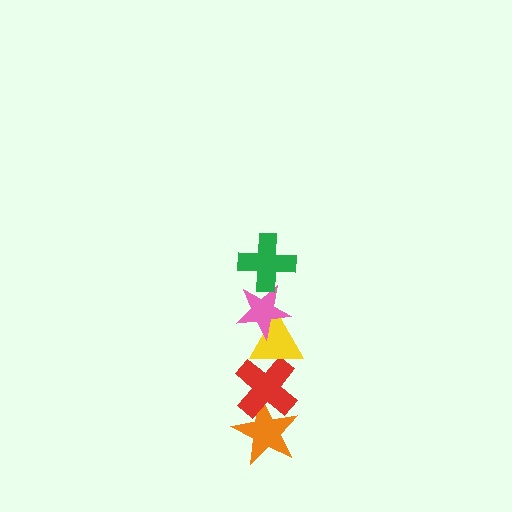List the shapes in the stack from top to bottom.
From top to bottom: the green cross, the pink star, the yellow triangle, the red cross, the orange star.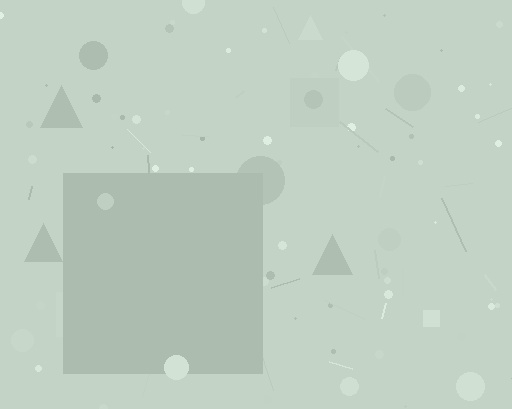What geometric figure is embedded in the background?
A square is embedded in the background.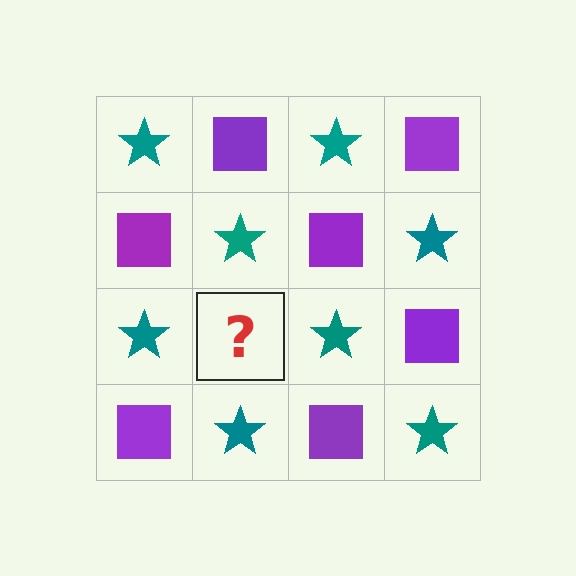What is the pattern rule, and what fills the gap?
The rule is that it alternates teal star and purple square in a checkerboard pattern. The gap should be filled with a purple square.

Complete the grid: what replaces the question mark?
The question mark should be replaced with a purple square.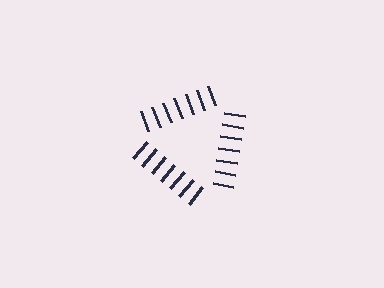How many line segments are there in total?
21 — 7 along each of the 3 edges.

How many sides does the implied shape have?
3 sides — the line-ends trace a triangle.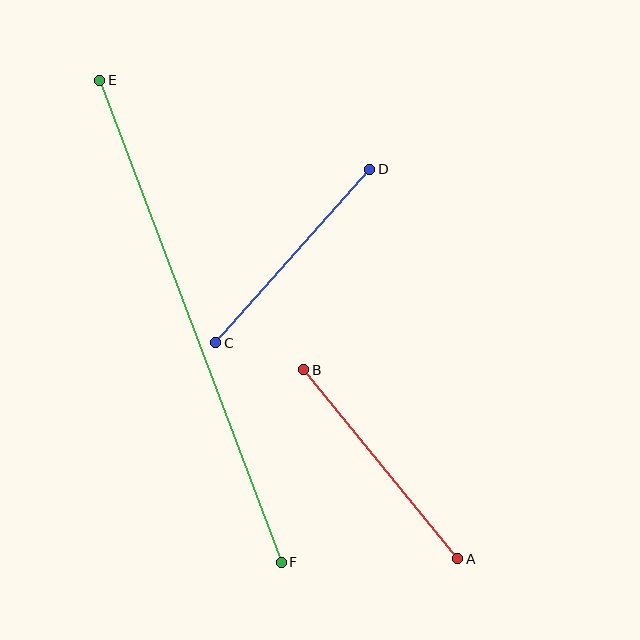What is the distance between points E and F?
The distance is approximately 515 pixels.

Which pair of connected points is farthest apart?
Points E and F are farthest apart.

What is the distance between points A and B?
The distance is approximately 244 pixels.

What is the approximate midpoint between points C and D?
The midpoint is at approximately (293, 256) pixels.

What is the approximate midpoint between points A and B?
The midpoint is at approximately (381, 464) pixels.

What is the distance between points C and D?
The distance is approximately 232 pixels.